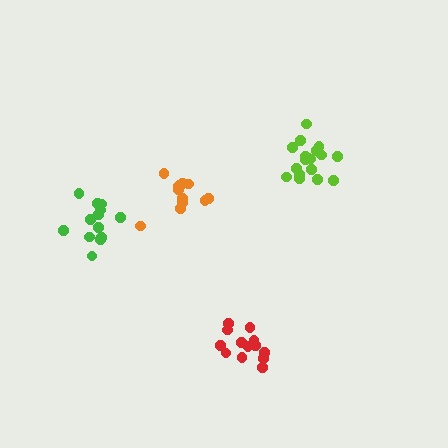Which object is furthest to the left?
The green cluster is leftmost.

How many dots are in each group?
Group 1: 13 dots, Group 2: 12 dots, Group 3: 13 dots, Group 4: 18 dots (56 total).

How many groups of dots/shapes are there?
There are 4 groups.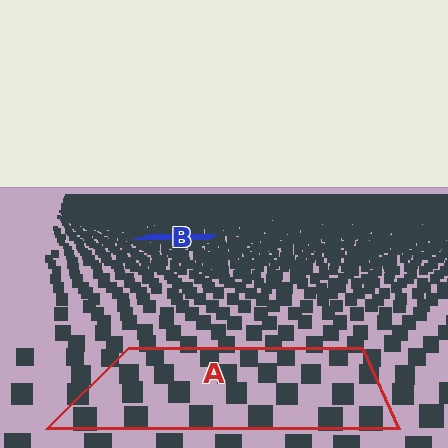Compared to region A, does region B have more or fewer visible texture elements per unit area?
Region B has more texture elements per unit area — they are packed more densely because it is farther away.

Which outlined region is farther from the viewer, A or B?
Region B is farther from the viewer — the texture elements inside it appear smaller and more densely packed.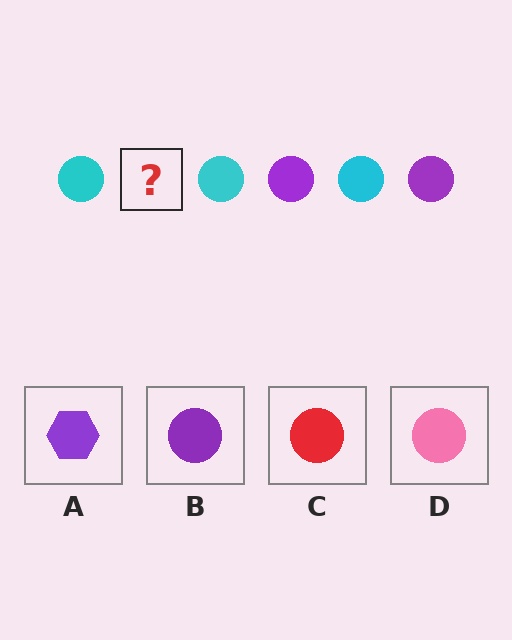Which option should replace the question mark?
Option B.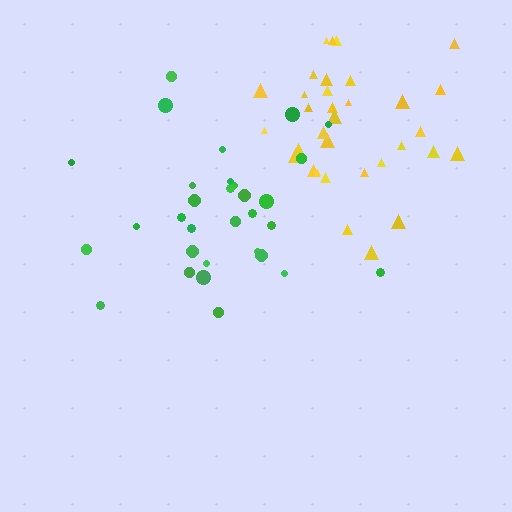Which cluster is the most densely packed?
Yellow.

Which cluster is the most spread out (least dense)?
Green.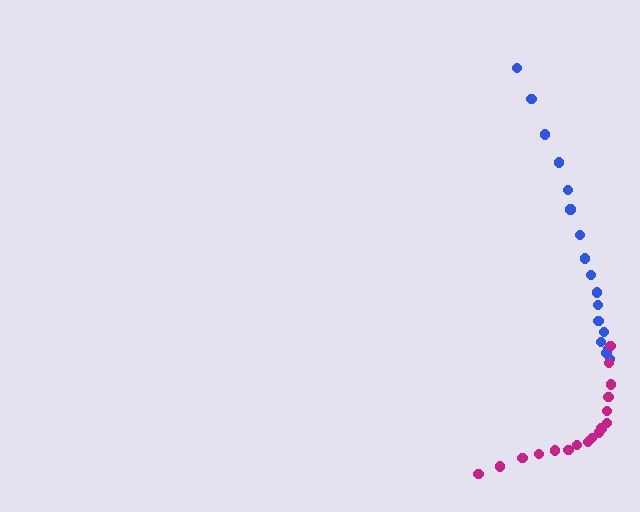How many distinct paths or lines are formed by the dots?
There are 2 distinct paths.